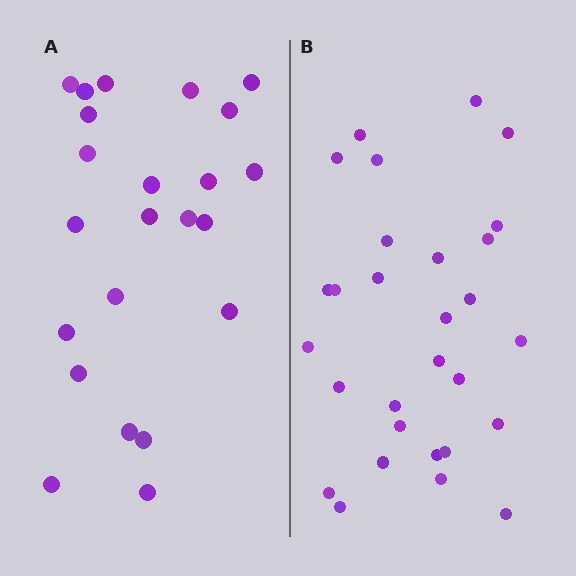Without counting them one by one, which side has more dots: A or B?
Region B (the right region) has more dots.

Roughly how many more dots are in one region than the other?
Region B has about 6 more dots than region A.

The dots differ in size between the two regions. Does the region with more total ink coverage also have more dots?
No. Region A has more total ink coverage because its dots are larger, but region B actually contains more individual dots. Total area can be misleading — the number of items is what matters here.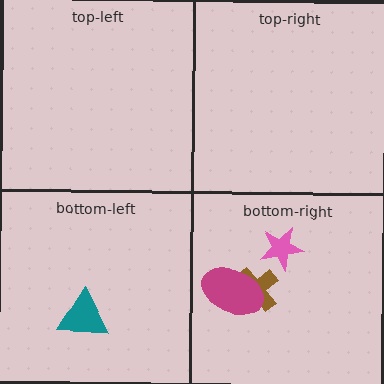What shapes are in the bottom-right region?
The brown cross, the pink star, the magenta ellipse.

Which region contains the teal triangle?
The bottom-left region.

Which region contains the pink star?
The bottom-right region.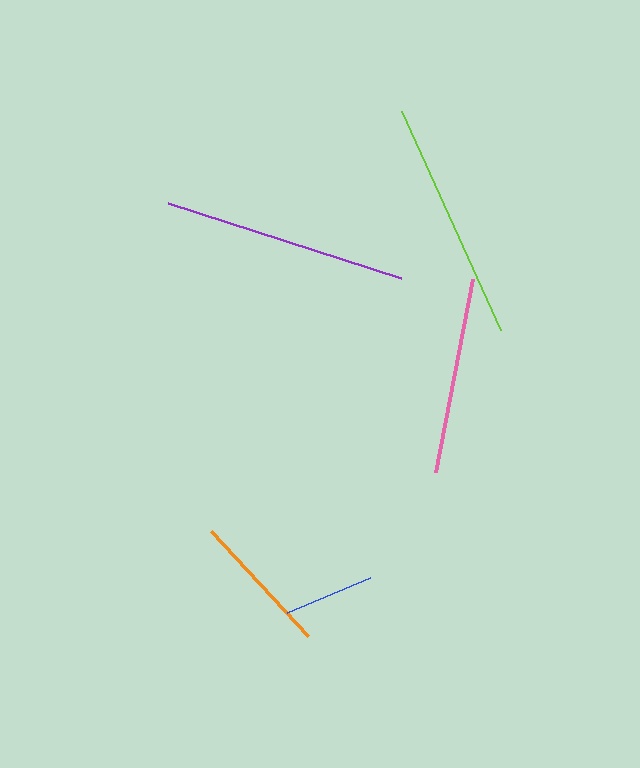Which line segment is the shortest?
The blue line is the shortest at approximately 89 pixels.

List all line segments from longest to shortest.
From longest to shortest: purple, lime, pink, orange, blue.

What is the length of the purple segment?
The purple segment is approximately 245 pixels long.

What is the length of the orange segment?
The orange segment is approximately 144 pixels long.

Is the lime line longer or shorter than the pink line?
The lime line is longer than the pink line.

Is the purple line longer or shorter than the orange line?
The purple line is longer than the orange line.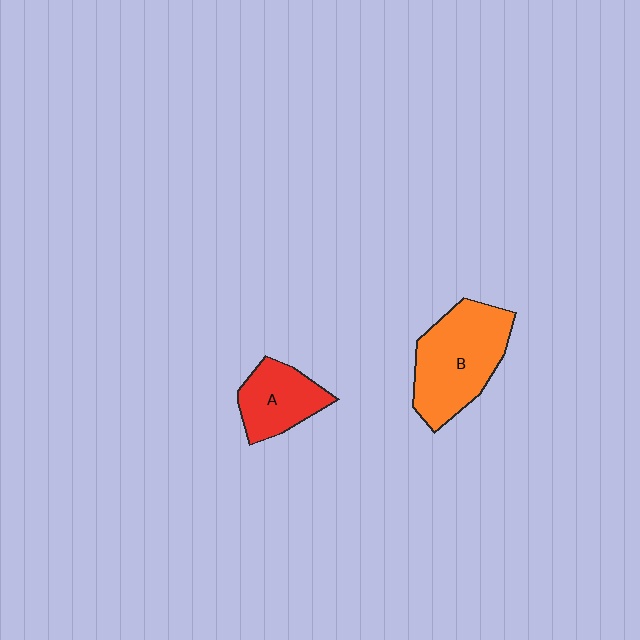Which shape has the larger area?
Shape B (orange).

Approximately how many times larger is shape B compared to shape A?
Approximately 1.7 times.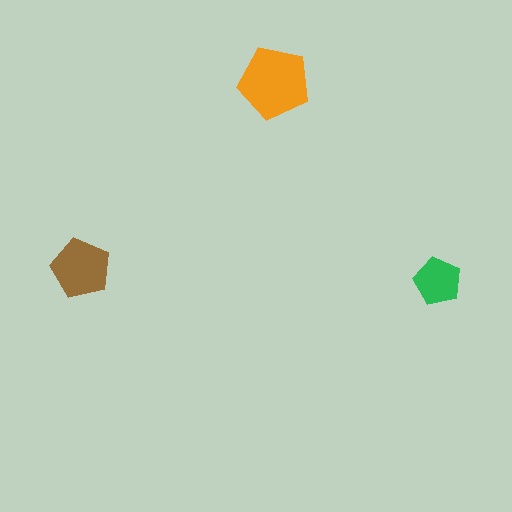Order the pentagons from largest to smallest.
the orange one, the brown one, the green one.